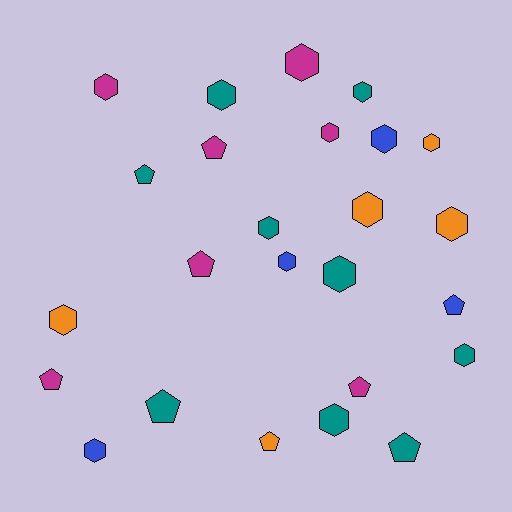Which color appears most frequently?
Teal, with 9 objects.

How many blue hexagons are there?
There are 3 blue hexagons.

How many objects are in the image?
There are 25 objects.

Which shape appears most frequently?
Hexagon, with 16 objects.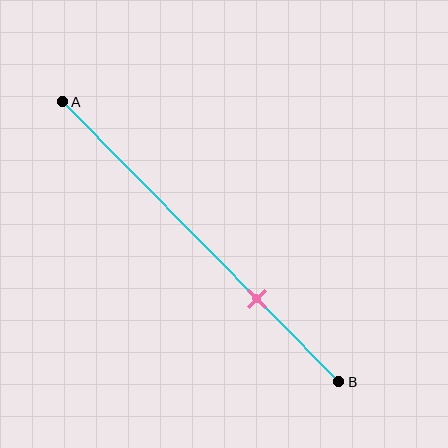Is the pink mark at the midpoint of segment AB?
No, the mark is at about 70% from A, not at the 50% midpoint.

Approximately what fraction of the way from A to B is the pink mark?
The pink mark is approximately 70% of the way from A to B.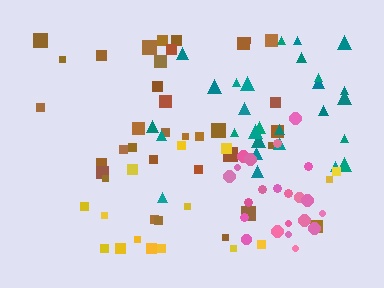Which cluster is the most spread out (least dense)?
Yellow.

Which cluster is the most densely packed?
Pink.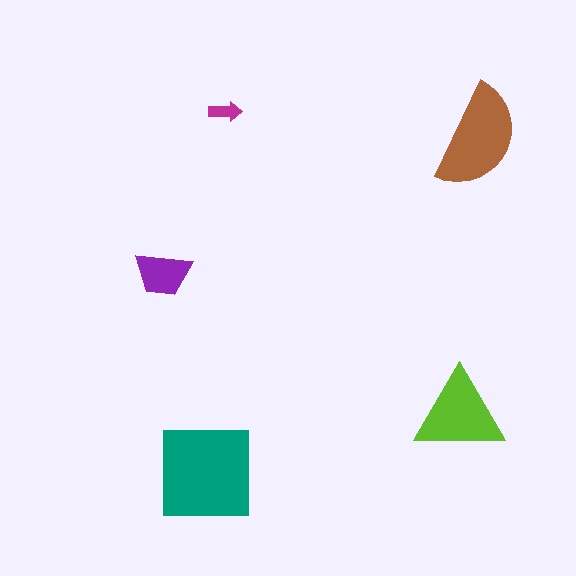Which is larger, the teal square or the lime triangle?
The teal square.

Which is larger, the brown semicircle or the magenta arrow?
The brown semicircle.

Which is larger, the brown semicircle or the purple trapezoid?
The brown semicircle.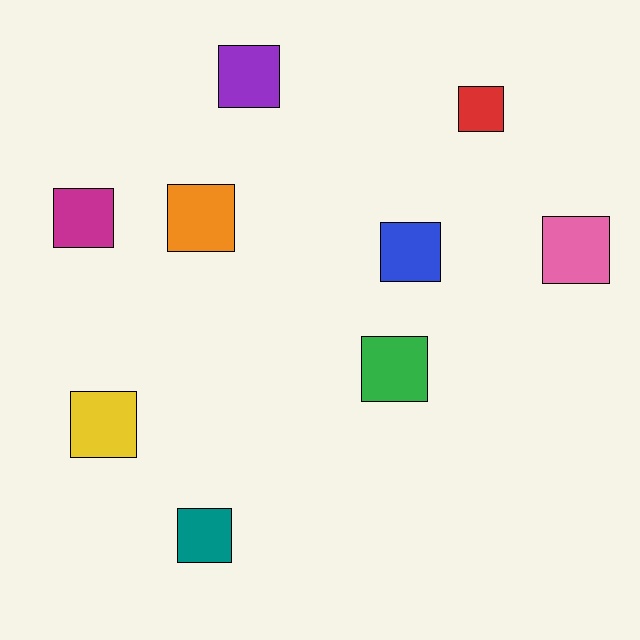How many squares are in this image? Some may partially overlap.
There are 9 squares.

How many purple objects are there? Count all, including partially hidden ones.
There is 1 purple object.